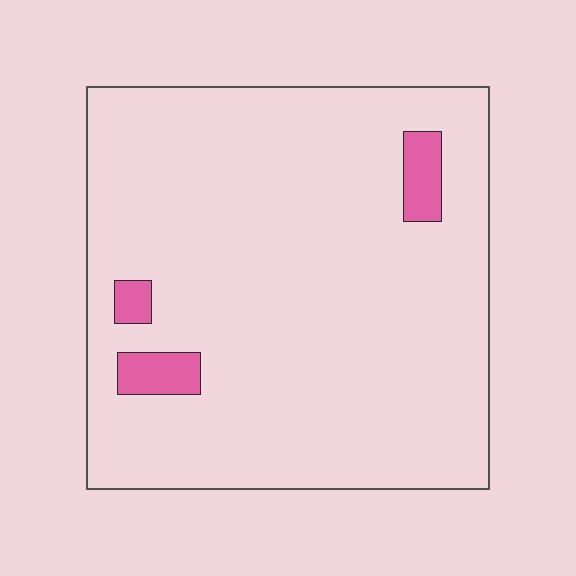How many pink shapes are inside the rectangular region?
3.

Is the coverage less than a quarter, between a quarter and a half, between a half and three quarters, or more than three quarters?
Less than a quarter.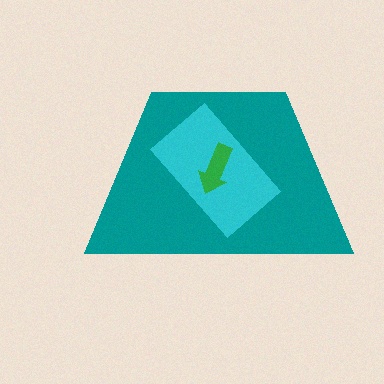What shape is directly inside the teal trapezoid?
The cyan rectangle.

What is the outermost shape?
The teal trapezoid.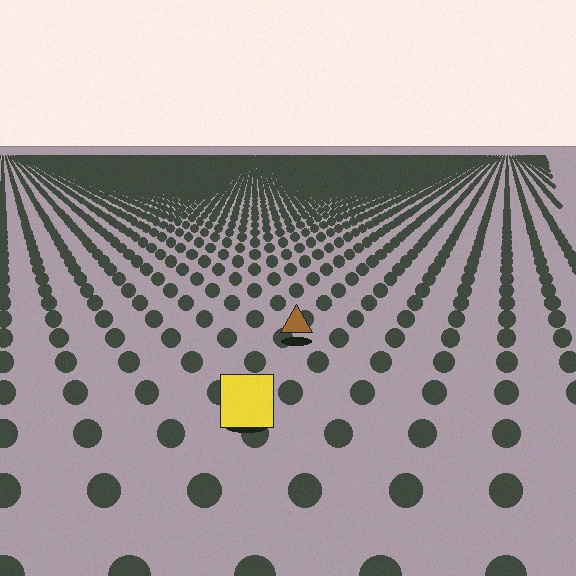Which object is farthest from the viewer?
The brown triangle is farthest from the viewer. It appears smaller and the ground texture around it is denser.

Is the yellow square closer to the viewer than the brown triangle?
Yes. The yellow square is closer — you can tell from the texture gradient: the ground texture is coarser near it.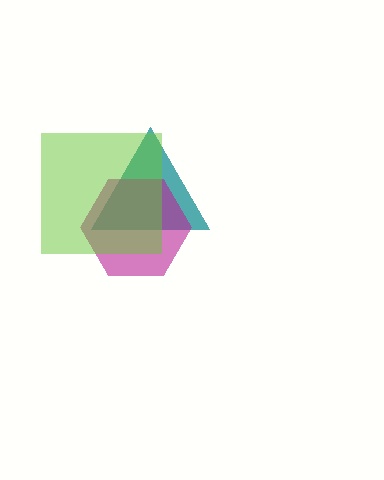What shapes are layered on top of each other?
The layered shapes are: a teal triangle, a magenta hexagon, a lime square.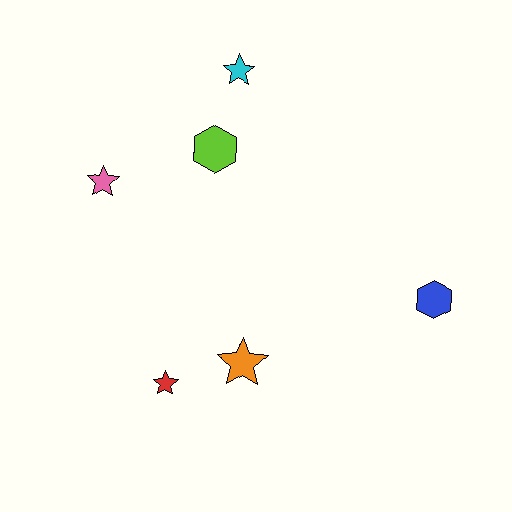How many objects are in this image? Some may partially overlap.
There are 6 objects.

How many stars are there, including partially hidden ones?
There are 4 stars.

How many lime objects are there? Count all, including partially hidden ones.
There is 1 lime object.